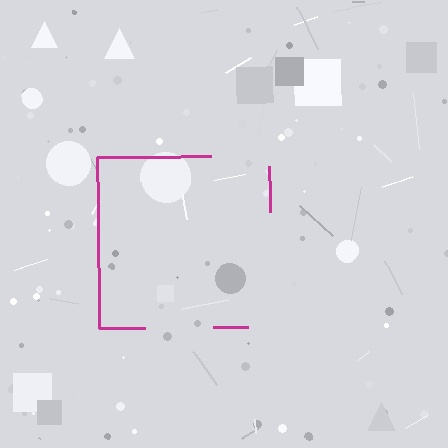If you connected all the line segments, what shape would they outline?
They would outline a square.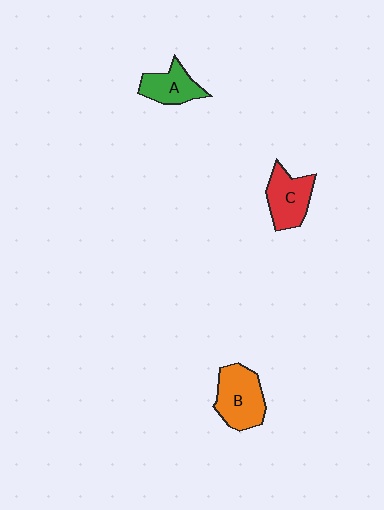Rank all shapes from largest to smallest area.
From largest to smallest: B (orange), C (red), A (green).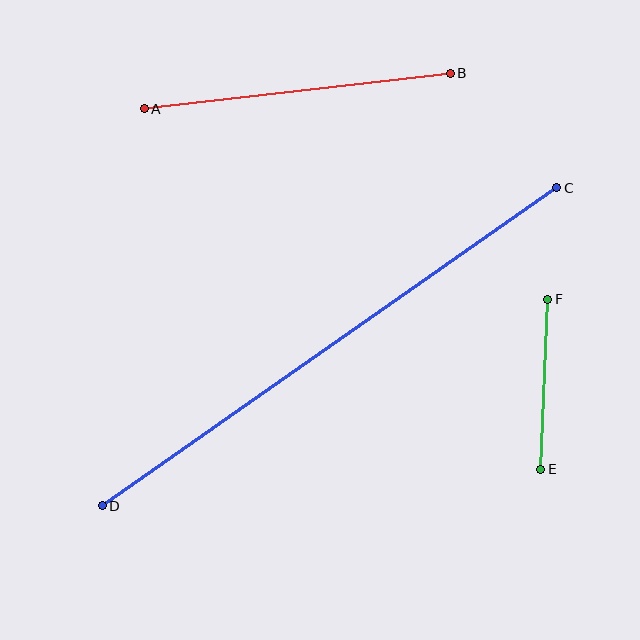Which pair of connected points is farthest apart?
Points C and D are farthest apart.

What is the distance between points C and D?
The distance is approximately 555 pixels.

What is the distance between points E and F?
The distance is approximately 170 pixels.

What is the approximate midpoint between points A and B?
The midpoint is at approximately (297, 91) pixels.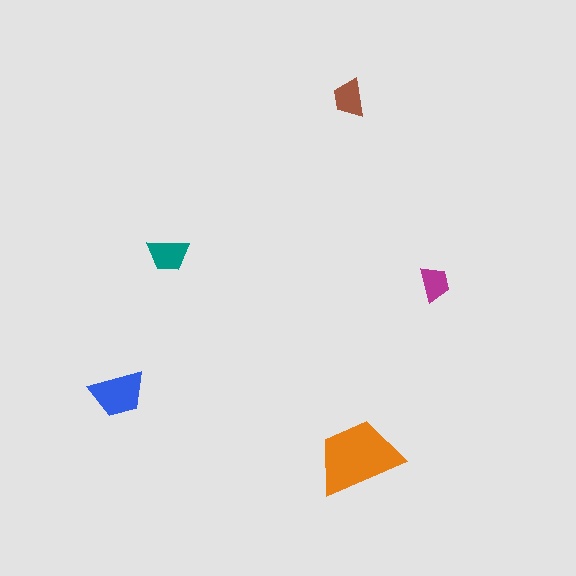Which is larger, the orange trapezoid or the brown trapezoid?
The orange one.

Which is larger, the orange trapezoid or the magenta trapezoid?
The orange one.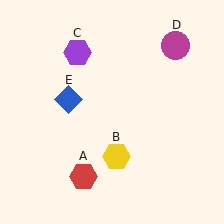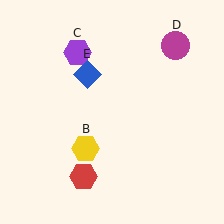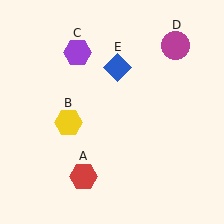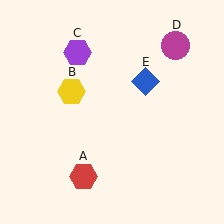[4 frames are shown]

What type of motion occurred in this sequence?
The yellow hexagon (object B), blue diamond (object E) rotated clockwise around the center of the scene.